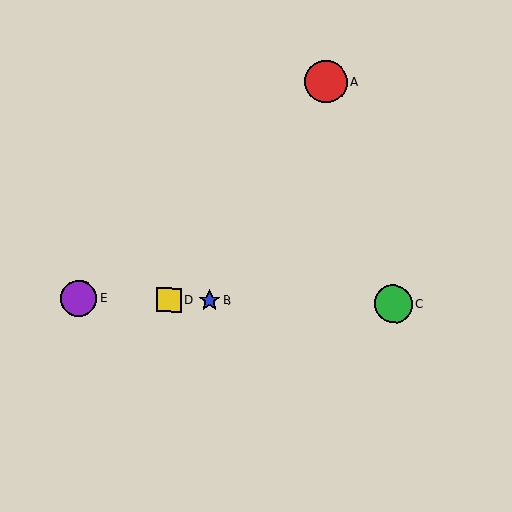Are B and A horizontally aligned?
No, B is at y≈301 and A is at y≈82.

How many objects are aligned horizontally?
4 objects (B, C, D, E) are aligned horizontally.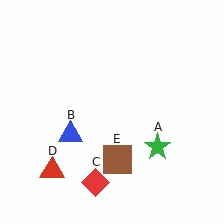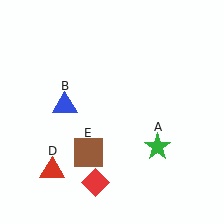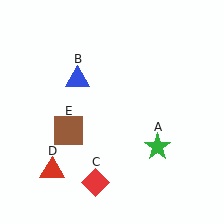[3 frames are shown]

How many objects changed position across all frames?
2 objects changed position: blue triangle (object B), brown square (object E).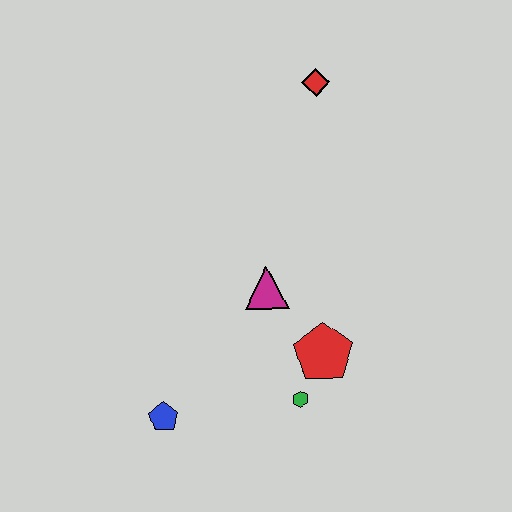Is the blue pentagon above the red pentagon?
No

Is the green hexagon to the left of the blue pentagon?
No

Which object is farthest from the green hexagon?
The red diamond is farthest from the green hexagon.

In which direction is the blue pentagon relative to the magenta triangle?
The blue pentagon is below the magenta triangle.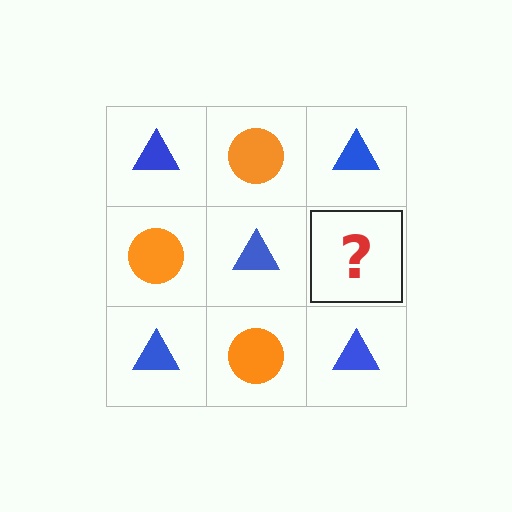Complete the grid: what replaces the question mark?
The question mark should be replaced with an orange circle.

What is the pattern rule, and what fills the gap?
The rule is that it alternates blue triangle and orange circle in a checkerboard pattern. The gap should be filled with an orange circle.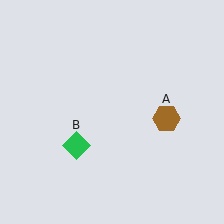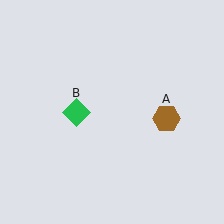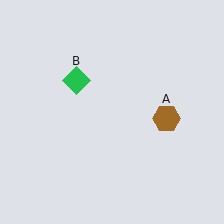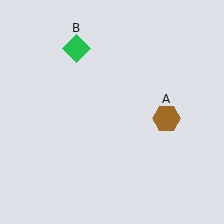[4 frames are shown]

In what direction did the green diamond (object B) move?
The green diamond (object B) moved up.